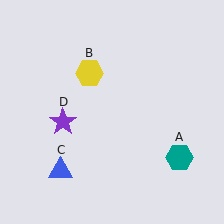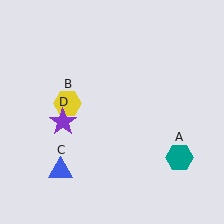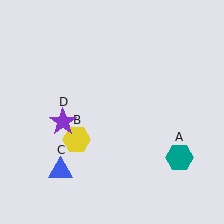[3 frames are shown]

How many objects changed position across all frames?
1 object changed position: yellow hexagon (object B).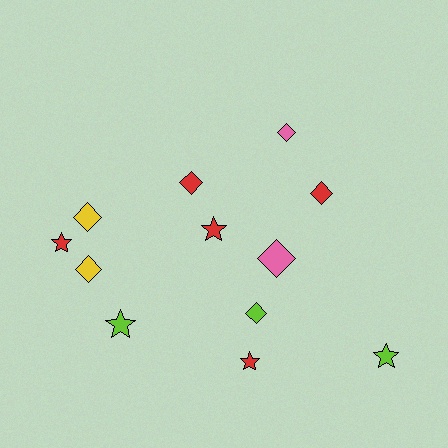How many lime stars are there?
There are 2 lime stars.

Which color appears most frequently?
Red, with 5 objects.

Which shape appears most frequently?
Diamond, with 7 objects.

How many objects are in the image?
There are 12 objects.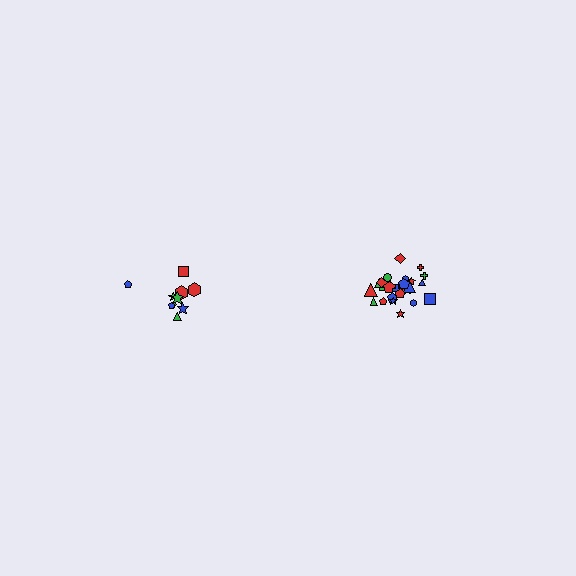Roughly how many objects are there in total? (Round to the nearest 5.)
Roughly 35 objects in total.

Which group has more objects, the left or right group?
The right group.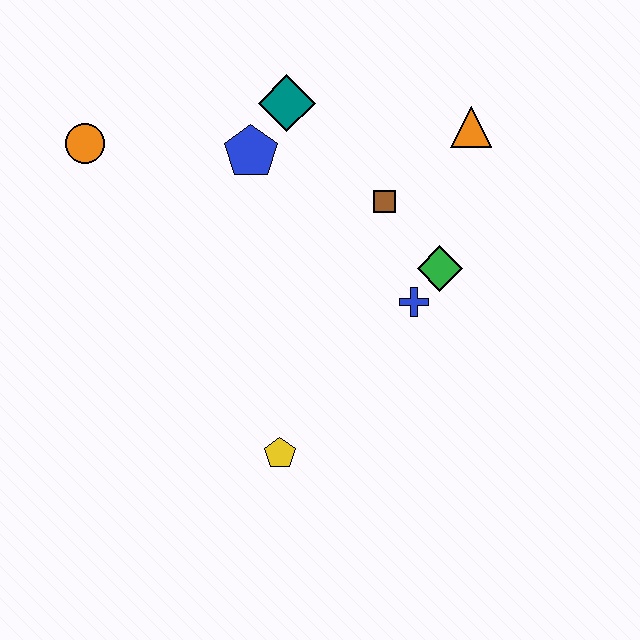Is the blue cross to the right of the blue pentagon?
Yes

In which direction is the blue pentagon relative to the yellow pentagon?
The blue pentagon is above the yellow pentagon.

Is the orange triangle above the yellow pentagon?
Yes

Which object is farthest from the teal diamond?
The yellow pentagon is farthest from the teal diamond.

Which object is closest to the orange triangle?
The brown square is closest to the orange triangle.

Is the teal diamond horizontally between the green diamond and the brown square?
No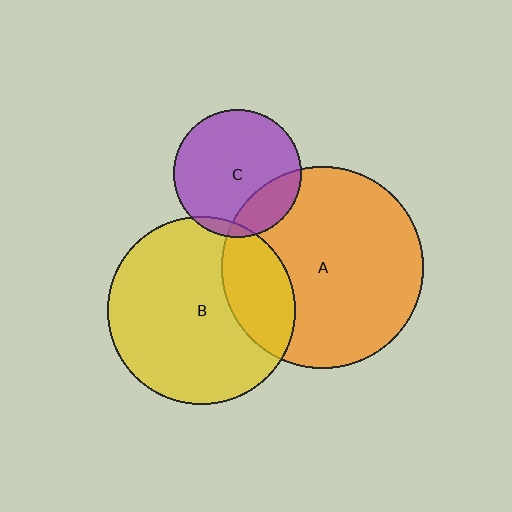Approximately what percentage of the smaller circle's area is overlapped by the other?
Approximately 5%.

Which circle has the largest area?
Circle A (orange).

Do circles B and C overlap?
Yes.